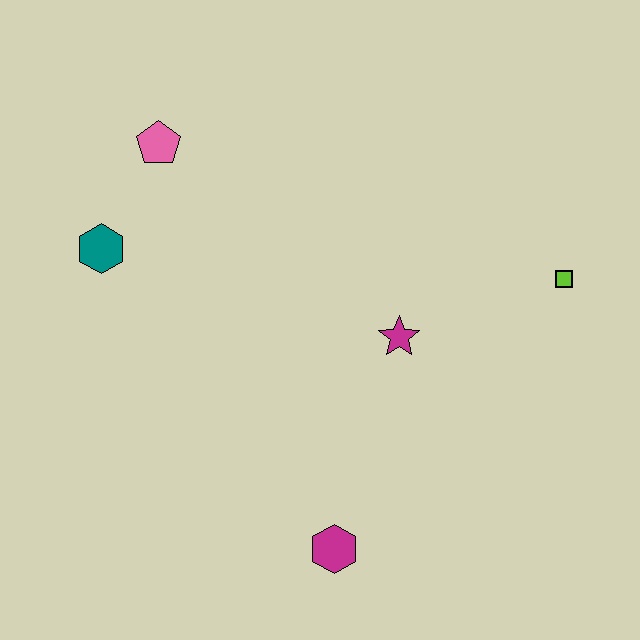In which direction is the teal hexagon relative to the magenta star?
The teal hexagon is to the left of the magenta star.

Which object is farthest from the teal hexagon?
The lime square is farthest from the teal hexagon.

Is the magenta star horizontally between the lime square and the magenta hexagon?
Yes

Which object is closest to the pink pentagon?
The teal hexagon is closest to the pink pentagon.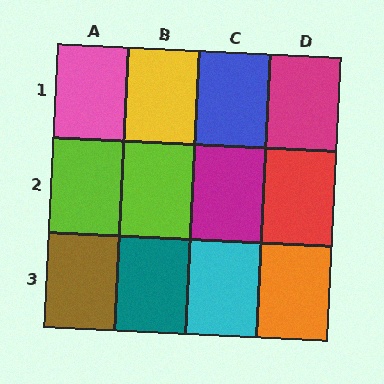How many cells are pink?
1 cell is pink.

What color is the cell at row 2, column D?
Red.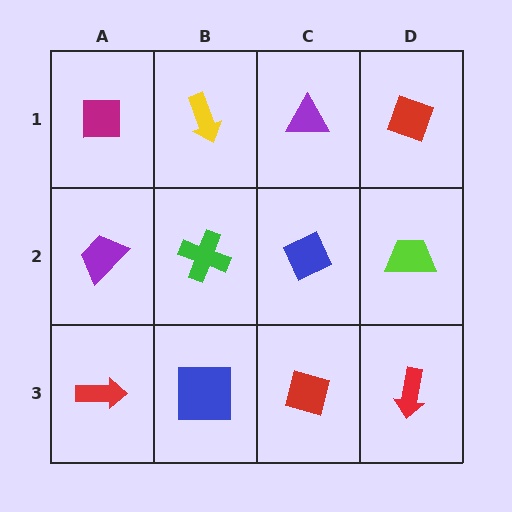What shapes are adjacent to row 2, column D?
A red diamond (row 1, column D), a red arrow (row 3, column D), a blue diamond (row 2, column C).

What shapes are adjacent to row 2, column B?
A yellow arrow (row 1, column B), a blue square (row 3, column B), a purple trapezoid (row 2, column A), a blue diamond (row 2, column C).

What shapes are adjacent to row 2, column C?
A purple triangle (row 1, column C), a red diamond (row 3, column C), a green cross (row 2, column B), a lime trapezoid (row 2, column D).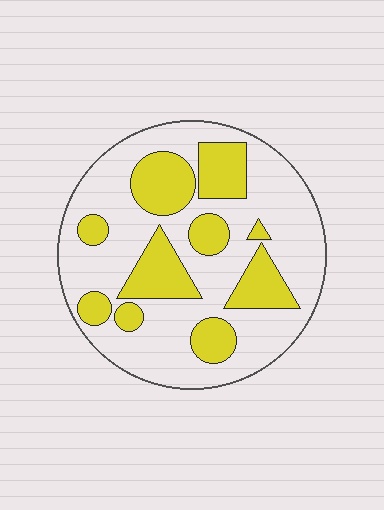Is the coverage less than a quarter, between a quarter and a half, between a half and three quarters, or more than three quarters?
Between a quarter and a half.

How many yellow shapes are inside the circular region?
10.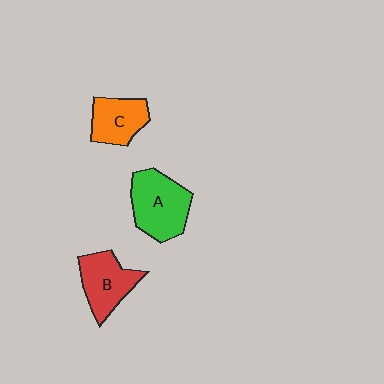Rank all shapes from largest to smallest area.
From largest to smallest: A (green), B (red), C (orange).